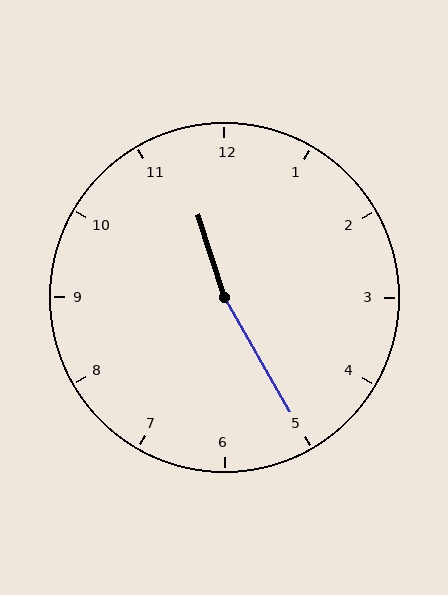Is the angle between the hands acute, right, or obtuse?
It is obtuse.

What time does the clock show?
11:25.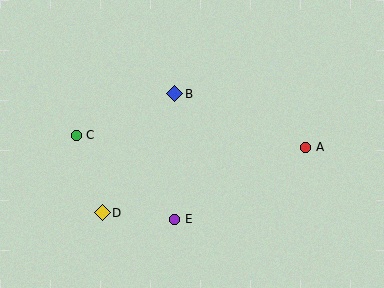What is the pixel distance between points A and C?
The distance between A and C is 230 pixels.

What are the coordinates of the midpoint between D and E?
The midpoint between D and E is at (138, 216).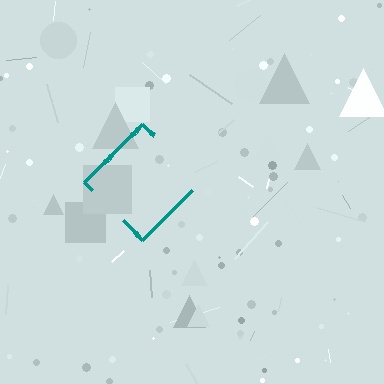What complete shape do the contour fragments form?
The contour fragments form a diamond.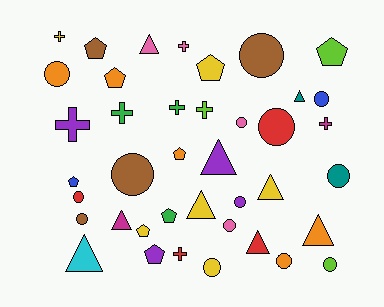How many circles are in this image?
There are 14 circles.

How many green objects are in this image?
There are 3 green objects.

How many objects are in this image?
There are 40 objects.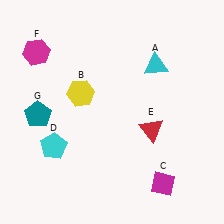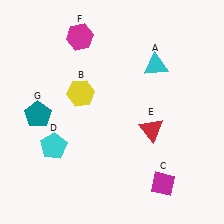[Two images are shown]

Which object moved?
The magenta hexagon (F) moved right.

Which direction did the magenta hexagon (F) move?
The magenta hexagon (F) moved right.